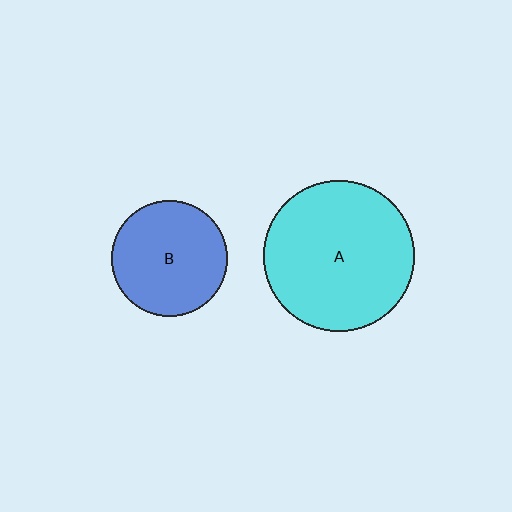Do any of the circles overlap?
No, none of the circles overlap.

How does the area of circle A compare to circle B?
Approximately 1.7 times.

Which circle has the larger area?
Circle A (cyan).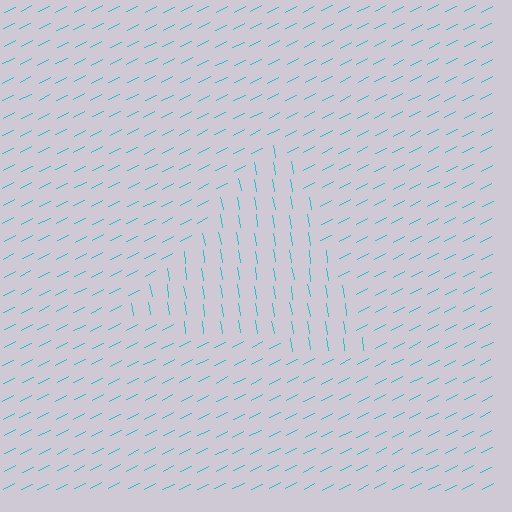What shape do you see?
I see a triangle.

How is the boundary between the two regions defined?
The boundary is defined purely by a change in line orientation (approximately 72 degrees difference). All lines are the same color and thickness.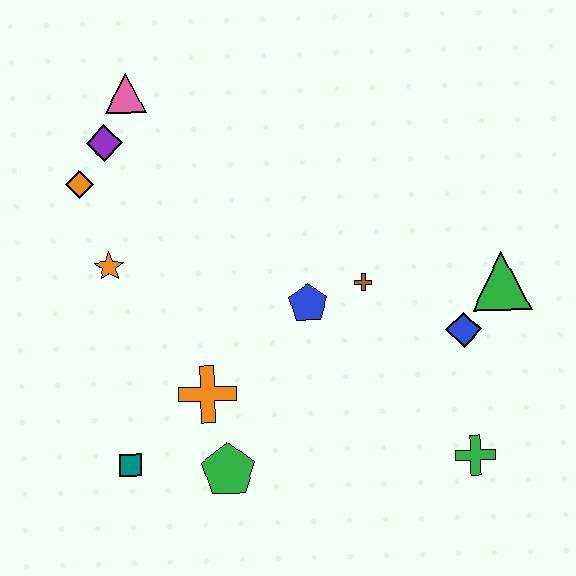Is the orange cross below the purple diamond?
Yes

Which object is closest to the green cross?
The blue diamond is closest to the green cross.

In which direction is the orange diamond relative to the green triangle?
The orange diamond is to the left of the green triangle.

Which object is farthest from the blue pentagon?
The pink triangle is farthest from the blue pentagon.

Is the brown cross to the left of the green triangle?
Yes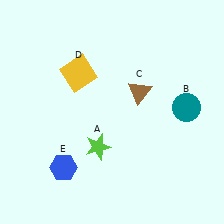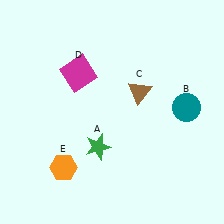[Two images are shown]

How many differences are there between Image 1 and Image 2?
There are 3 differences between the two images.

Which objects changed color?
A changed from lime to green. D changed from yellow to magenta. E changed from blue to orange.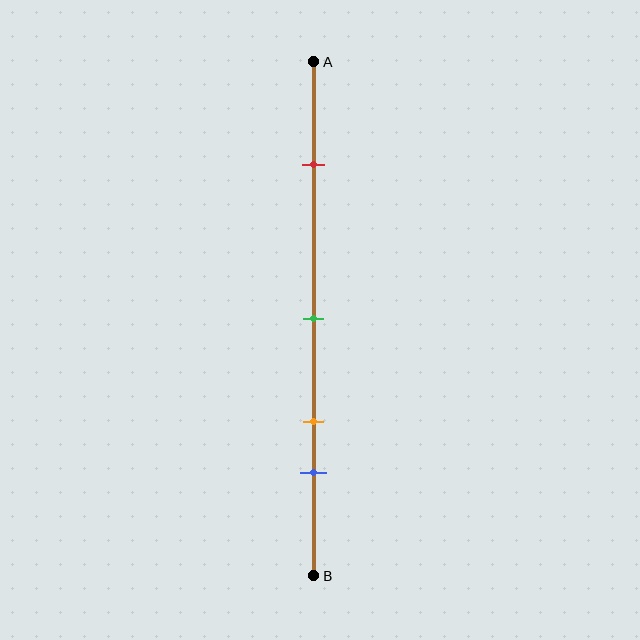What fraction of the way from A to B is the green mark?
The green mark is approximately 50% (0.5) of the way from A to B.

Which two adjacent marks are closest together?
The orange and blue marks are the closest adjacent pair.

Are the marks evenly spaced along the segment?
No, the marks are not evenly spaced.